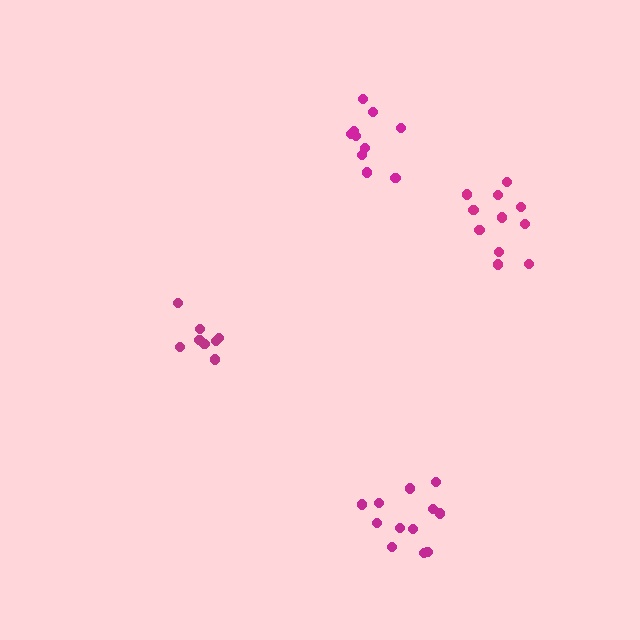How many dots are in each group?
Group 1: 8 dots, Group 2: 12 dots, Group 3: 11 dots, Group 4: 10 dots (41 total).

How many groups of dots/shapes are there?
There are 4 groups.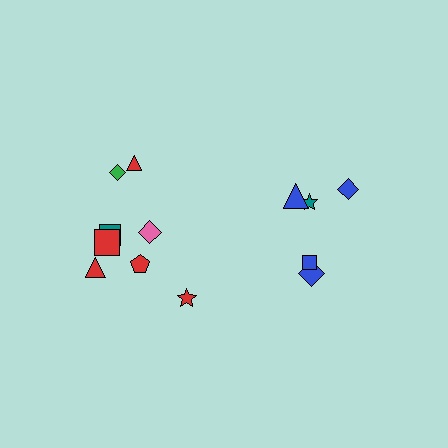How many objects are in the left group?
There are 8 objects.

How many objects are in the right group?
There are 5 objects.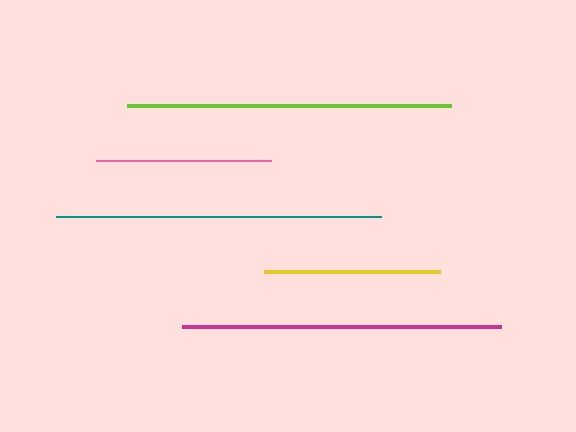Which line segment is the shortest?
The pink line is the shortest at approximately 174 pixels.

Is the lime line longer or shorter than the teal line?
The teal line is longer than the lime line.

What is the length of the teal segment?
The teal segment is approximately 325 pixels long.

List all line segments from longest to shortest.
From longest to shortest: teal, lime, magenta, yellow, pink.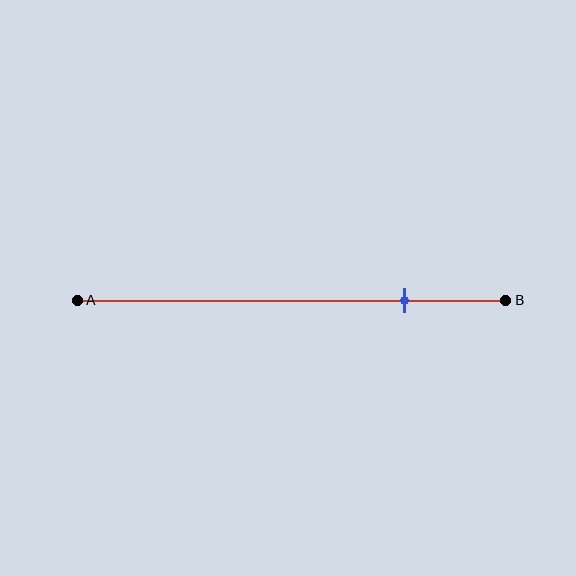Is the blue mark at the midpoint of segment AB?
No, the mark is at about 75% from A, not at the 50% midpoint.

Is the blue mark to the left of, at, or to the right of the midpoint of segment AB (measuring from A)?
The blue mark is to the right of the midpoint of segment AB.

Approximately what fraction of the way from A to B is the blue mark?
The blue mark is approximately 75% of the way from A to B.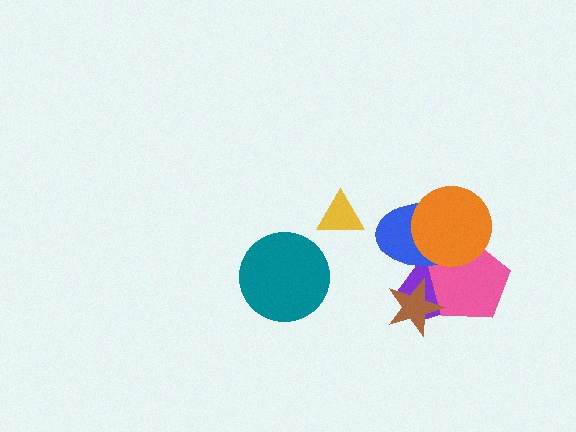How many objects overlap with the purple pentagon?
3 objects overlap with the purple pentagon.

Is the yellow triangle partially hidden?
No, no other shape covers it.